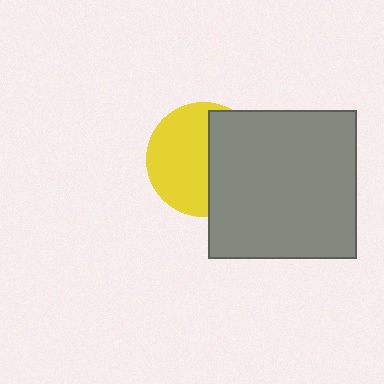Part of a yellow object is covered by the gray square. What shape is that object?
It is a circle.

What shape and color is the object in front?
The object in front is a gray square.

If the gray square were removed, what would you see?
You would see the complete yellow circle.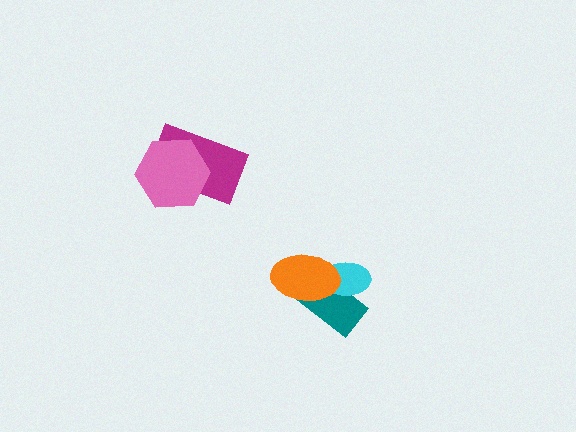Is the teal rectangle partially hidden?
Yes, it is partially covered by another shape.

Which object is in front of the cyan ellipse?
The orange ellipse is in front of the cyan ellipse.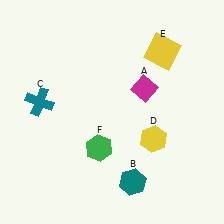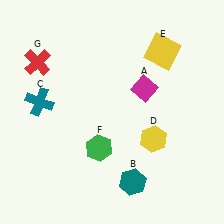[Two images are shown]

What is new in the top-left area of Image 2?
A red cross (G) was added in the top-left area of Image 2.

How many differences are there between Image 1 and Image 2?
There is 1 difference between the two images.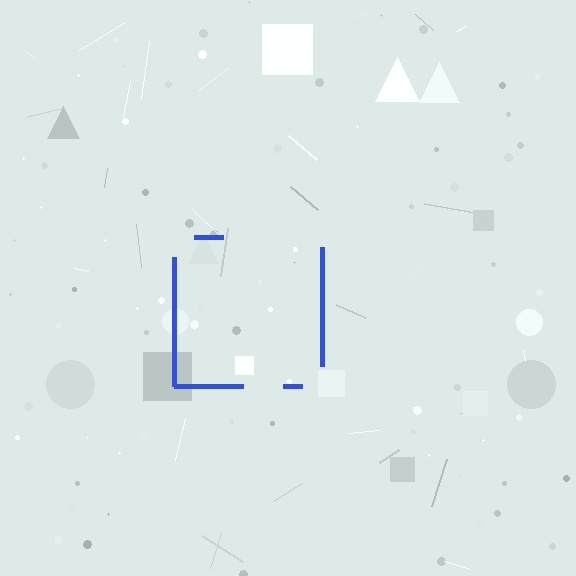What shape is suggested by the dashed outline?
The dashed outline suggests a square.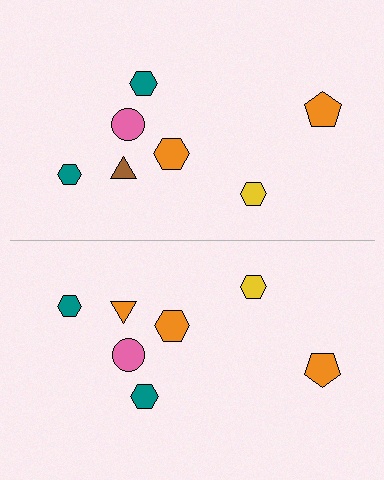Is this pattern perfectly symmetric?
No, the pattern is not perfectly symmetric. The orange triangle on the bottom side breaks the symmetry — its mirror counterpart is brown.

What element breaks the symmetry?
The orange triangle on the bottom side breaks the symmetry — its mirror counterpart is brown.